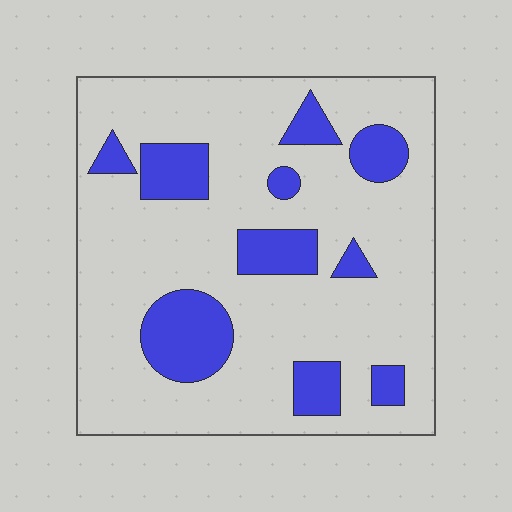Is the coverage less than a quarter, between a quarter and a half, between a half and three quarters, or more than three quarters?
Less than a quarter.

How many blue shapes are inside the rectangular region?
10.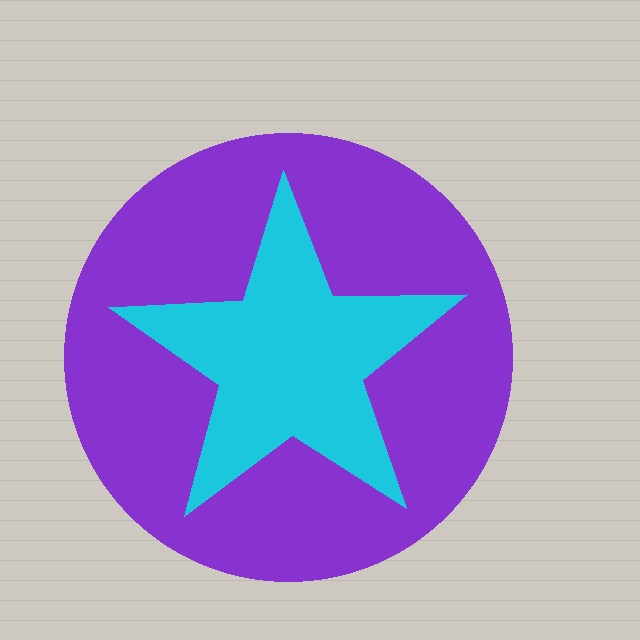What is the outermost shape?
The purple circle.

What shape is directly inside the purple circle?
The cyan star.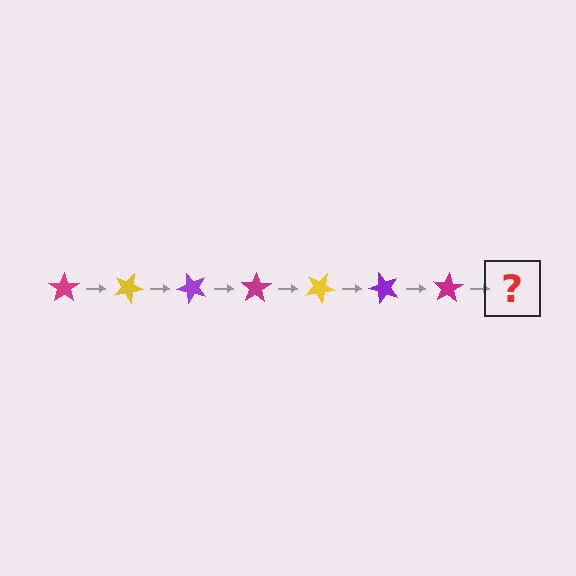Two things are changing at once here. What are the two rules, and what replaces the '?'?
The two rules are that it rotates 25 degrees each step and the color cycles through magenta, yellow, and purple. The '?' should be a yellow star, rotated 175 degrees from the start.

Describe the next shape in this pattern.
It should be a yellow star, rotated 175 degrees from the start.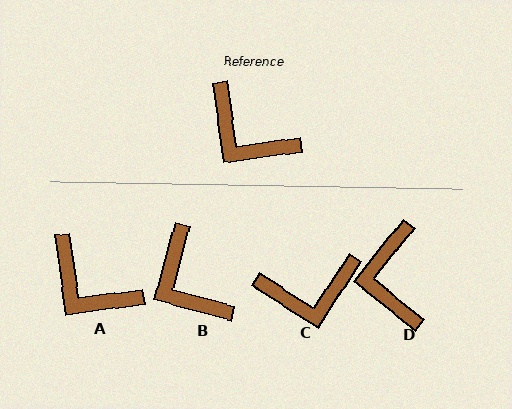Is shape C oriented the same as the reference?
No, it is off by about 49 degrees.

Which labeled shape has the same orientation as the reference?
A.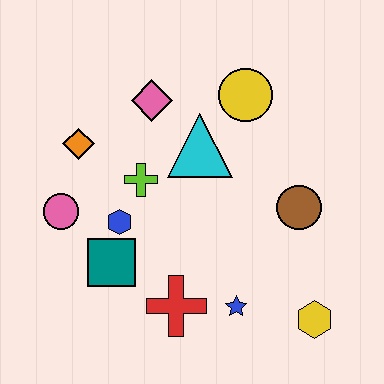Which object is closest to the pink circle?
The blue hexagon is closest to the pink circle.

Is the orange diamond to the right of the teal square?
No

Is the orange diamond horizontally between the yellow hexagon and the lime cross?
No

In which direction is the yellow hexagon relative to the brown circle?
The yellow hexagon is below the brown circle.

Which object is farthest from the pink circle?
The yellow hexagon is farthest from the pink circle.